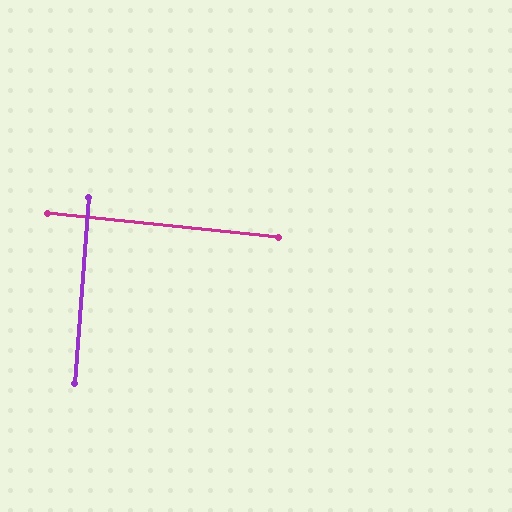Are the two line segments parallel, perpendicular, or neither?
Perpendicular — they meet at approximately 88°.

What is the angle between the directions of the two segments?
Approximately 88 degrees.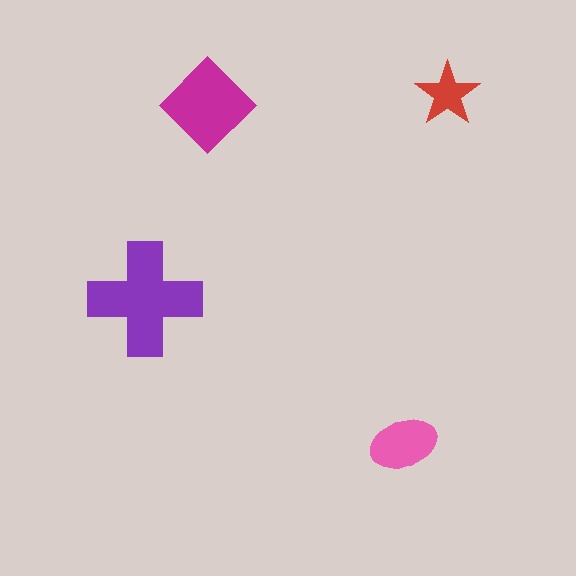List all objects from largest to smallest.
The purple cross, the magenta diamond, the pink ellipse, the red star.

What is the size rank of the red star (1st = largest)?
4th.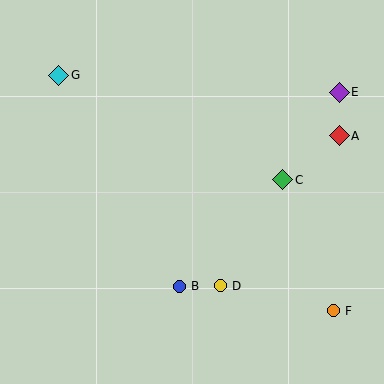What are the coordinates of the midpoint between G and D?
The midpoint between G and D is at (139, 181).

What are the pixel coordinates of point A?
Point A is at (339, 136).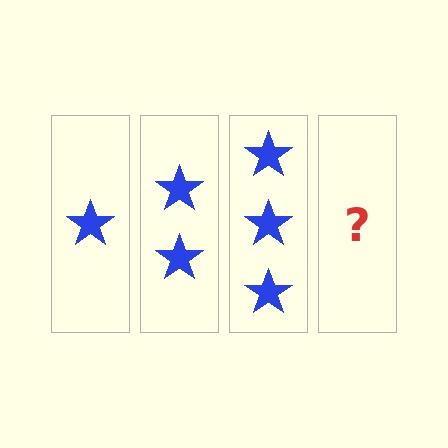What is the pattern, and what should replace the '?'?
The pattern is that each step adds one more star. The '?' should be 4 stars.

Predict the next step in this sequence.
The next step is 4 stars.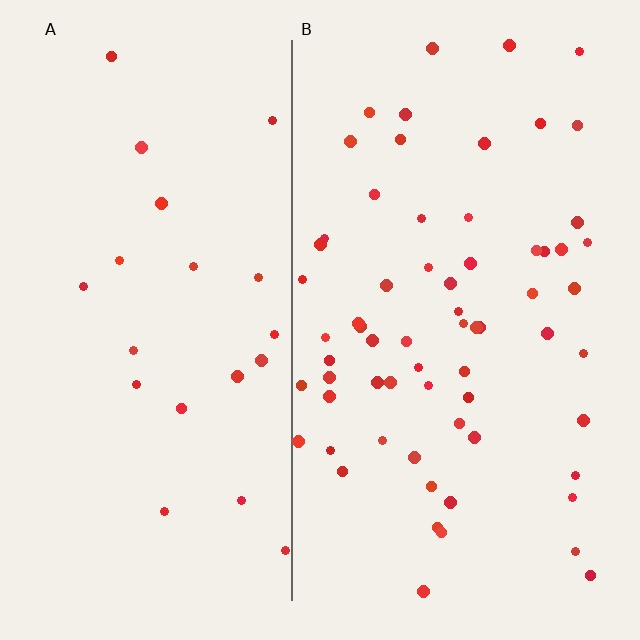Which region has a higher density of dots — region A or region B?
B (the right).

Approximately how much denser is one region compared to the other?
Approximately 3.1× — region B over region A.